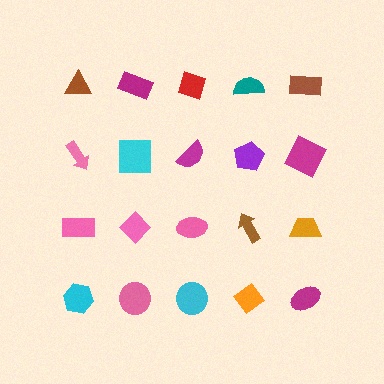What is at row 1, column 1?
A brown triangle.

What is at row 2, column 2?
A cyan square.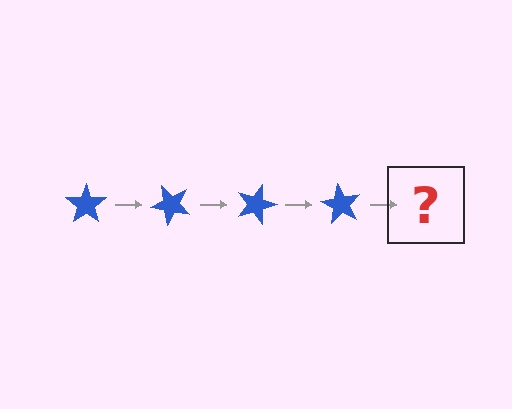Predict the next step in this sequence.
The next step is a blue star rotated 180 degrees.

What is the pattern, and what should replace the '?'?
The pattern is that the star rotates 45 degrees each step. The '?' should be a blue star rotated 180 degrees.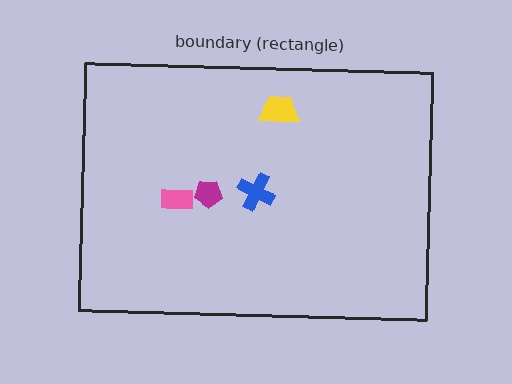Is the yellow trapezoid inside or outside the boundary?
Inside.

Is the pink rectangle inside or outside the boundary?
Inside.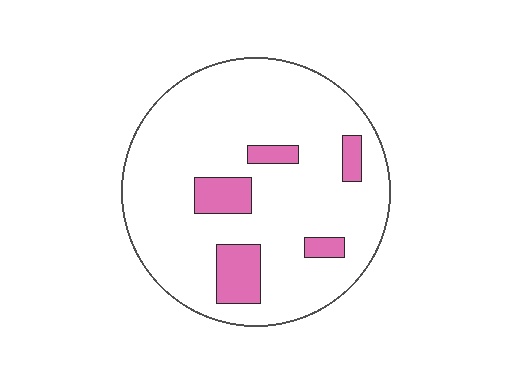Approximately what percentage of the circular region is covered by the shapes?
Approximately 15%.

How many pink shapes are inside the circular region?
5.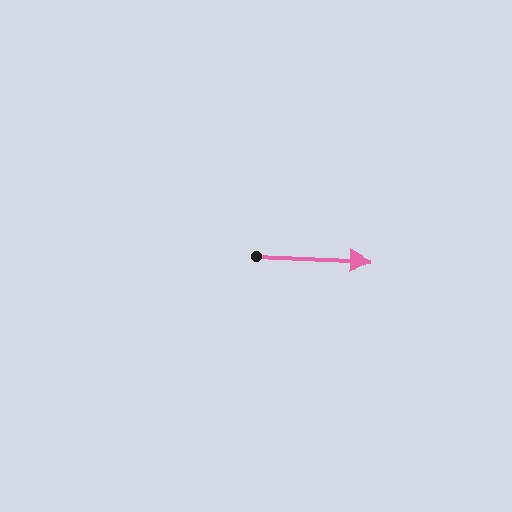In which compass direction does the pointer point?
East.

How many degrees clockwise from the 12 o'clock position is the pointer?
Approximately 90 degrees.